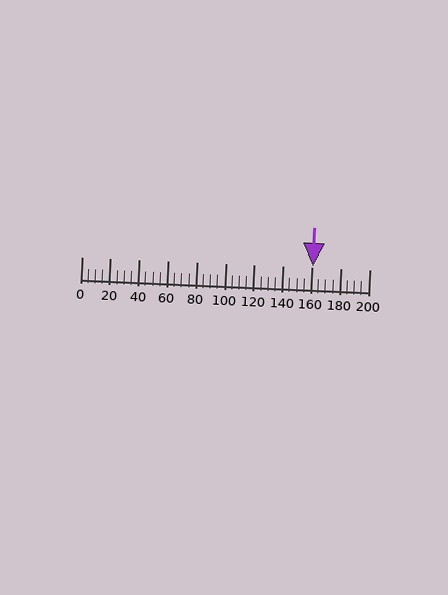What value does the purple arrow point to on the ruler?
The purple arrow points to approximately 161.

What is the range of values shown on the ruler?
The ruler shows values from 0 to 200.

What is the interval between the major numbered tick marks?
The major tick marks are spaced 20 units apart.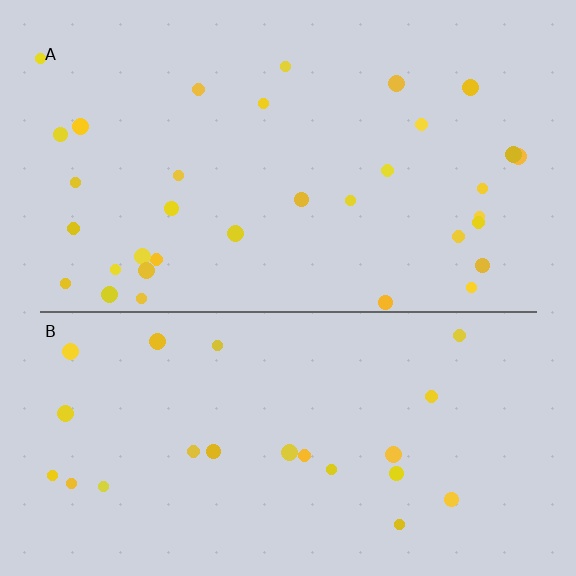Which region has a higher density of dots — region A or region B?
A (the top).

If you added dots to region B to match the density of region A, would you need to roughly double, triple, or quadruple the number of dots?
Approximately double.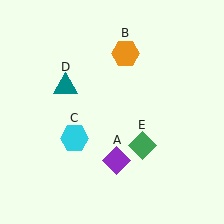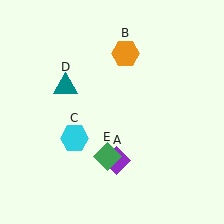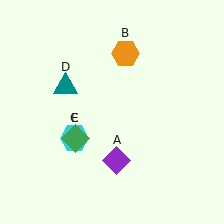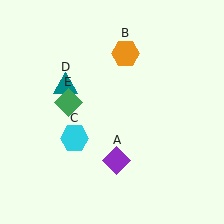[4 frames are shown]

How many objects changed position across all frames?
1 object changed position: green diamond (object E).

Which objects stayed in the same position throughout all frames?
Purple diamond (object A) and orange hexagon (object B) and cyan hexagon (object C) and teal triangle (object D) remained stationary.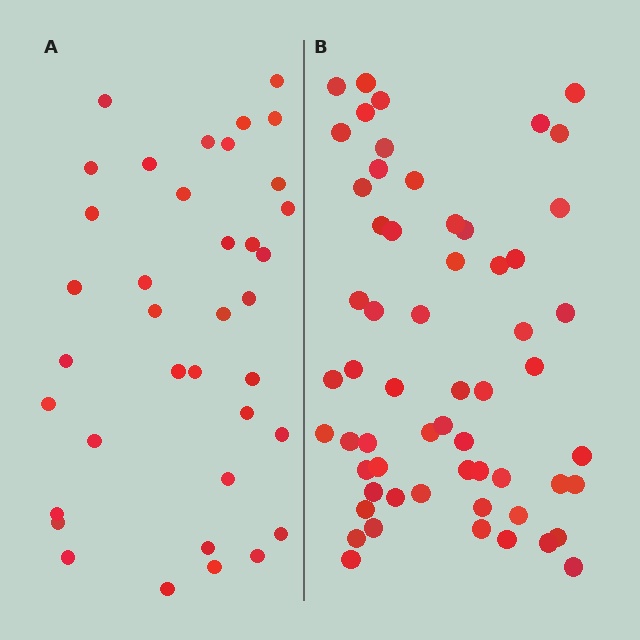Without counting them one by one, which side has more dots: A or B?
Region B (the right region) has more dots.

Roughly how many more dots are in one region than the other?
Region B has approximately 20 more dots than region A.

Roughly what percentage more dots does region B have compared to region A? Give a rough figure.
About 60% more.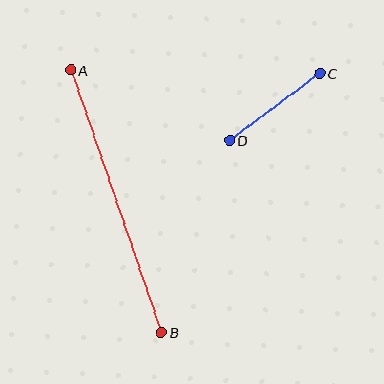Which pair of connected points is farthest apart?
Points A and B are farthest apart.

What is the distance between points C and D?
The distance is approximately 112 pixels.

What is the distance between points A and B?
The distance is approximately 277 pixels.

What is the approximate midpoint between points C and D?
The midpoint is at approximately (275, 107) pixels.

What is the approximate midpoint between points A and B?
The midpoint is at approximately (116, 201) pixels.